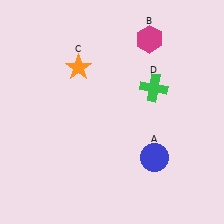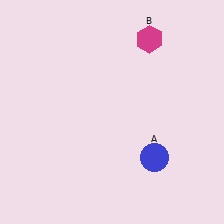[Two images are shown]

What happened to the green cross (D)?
The green cross (D) was removed in Image 2. It was in the top-right area of Image 1.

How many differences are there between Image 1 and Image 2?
There are 2 differences between the two images.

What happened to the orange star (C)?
The orange star (C) was removed in Image 2. It was in the top-left area of Image 1.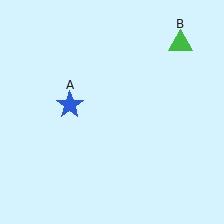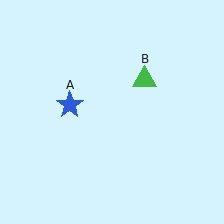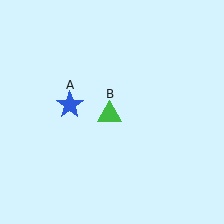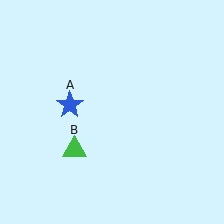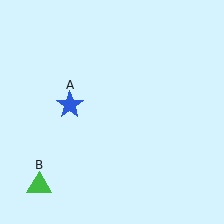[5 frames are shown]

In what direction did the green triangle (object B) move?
The green triangle (object B) moved down and to the left.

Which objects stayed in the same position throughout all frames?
Blue star (object A) remained stationary.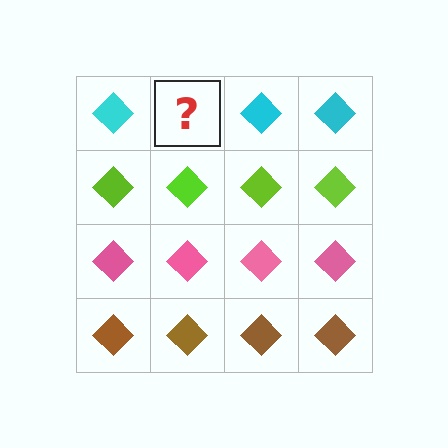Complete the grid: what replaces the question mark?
The question mark should be replaced with a cyan diamond.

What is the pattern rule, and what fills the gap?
The rule is that each row has a consistent color. The gap should be filled with a cyan diamond.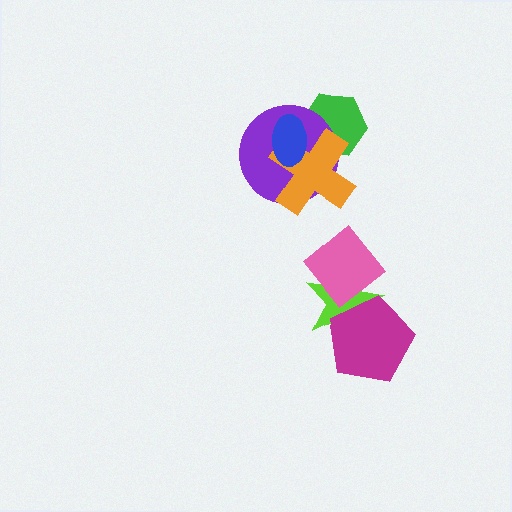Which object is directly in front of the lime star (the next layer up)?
The pink diamond is directly in front of the lime star.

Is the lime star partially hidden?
Yes, it is partially covered by another shape.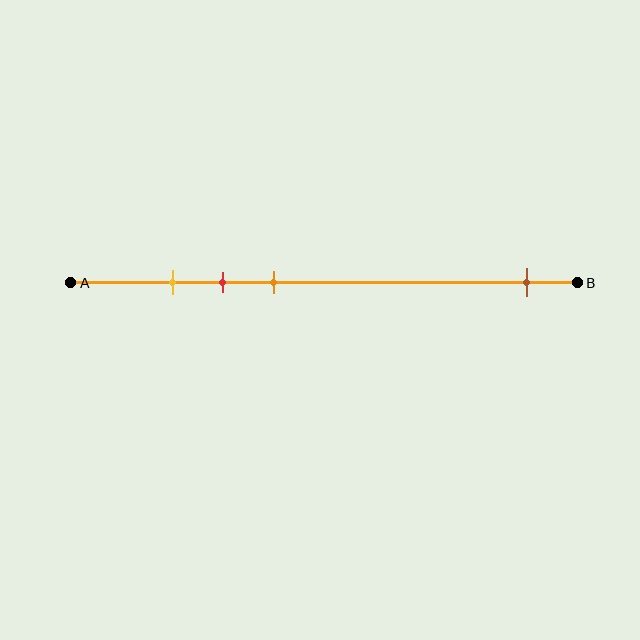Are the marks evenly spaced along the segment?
No, the marks are not evenly spaced.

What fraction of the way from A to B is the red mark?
The red mark is approximately 30% (0.3) of the way from A to B.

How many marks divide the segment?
There are 4 marks dividing the segment.